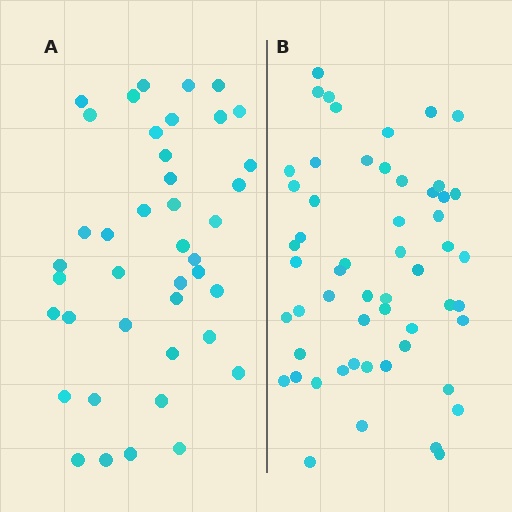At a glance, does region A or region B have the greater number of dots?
Region B (the right region) has more dots.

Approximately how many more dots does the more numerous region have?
Region B has approximately 15 more dots than region A.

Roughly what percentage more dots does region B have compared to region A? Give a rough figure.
About 35% more.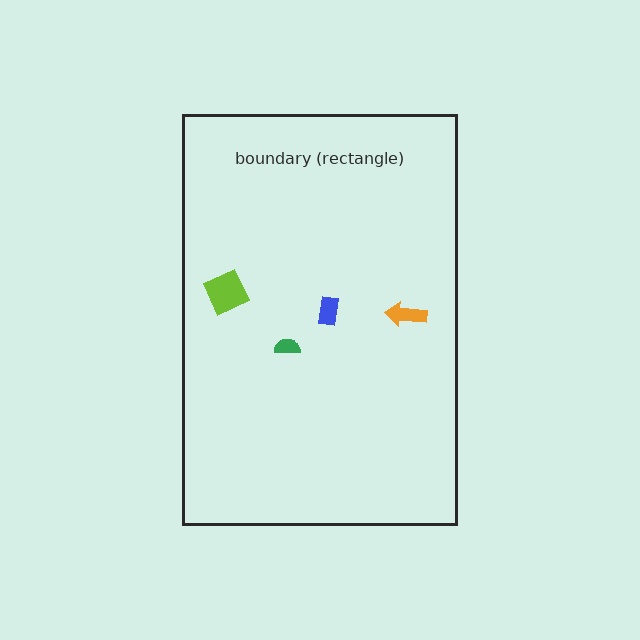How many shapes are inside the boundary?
4 inside, 0 outside.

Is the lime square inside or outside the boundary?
Inside.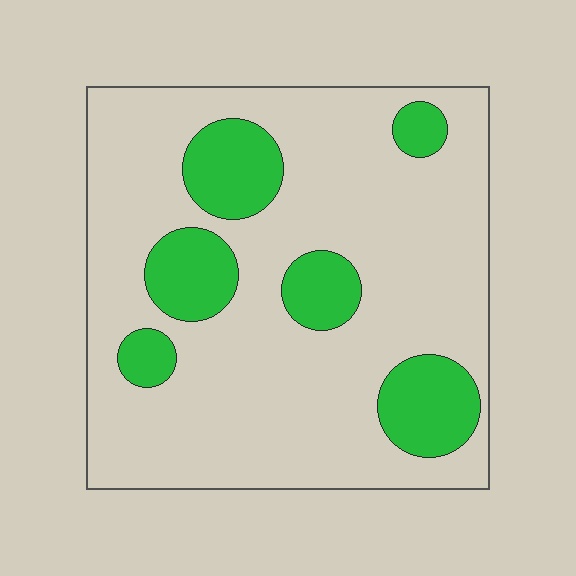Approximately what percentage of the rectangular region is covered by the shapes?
Approximately 20%.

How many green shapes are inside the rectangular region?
6.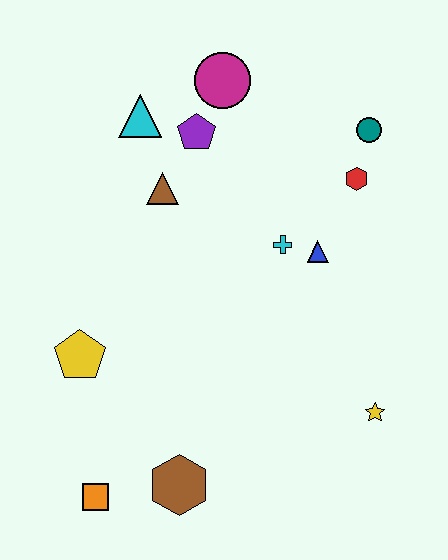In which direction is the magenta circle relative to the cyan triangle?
The magenta circle is to the right of the cyan triangle.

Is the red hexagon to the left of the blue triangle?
No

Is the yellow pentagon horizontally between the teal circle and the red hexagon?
No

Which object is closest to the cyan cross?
The blue triangle is closest to the cyan cross.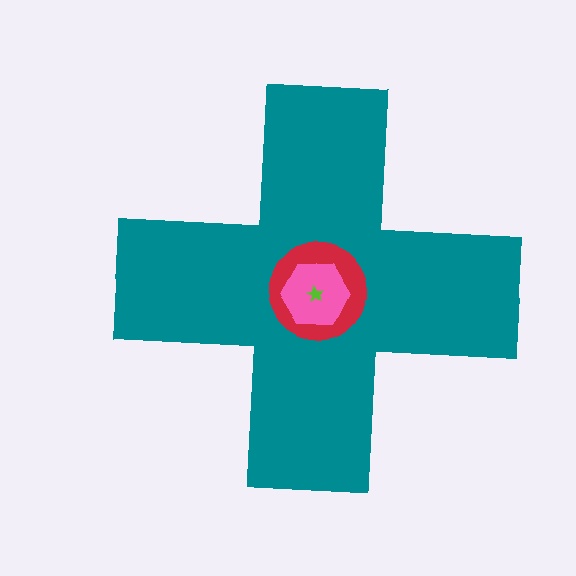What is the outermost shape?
The teal cross.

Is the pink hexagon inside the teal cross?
Yes.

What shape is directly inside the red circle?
The pink hexagon.